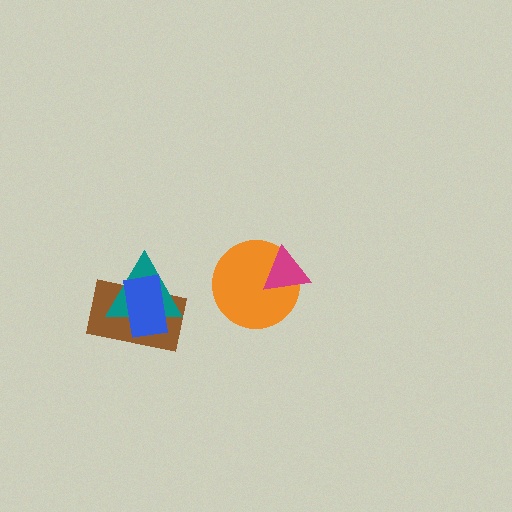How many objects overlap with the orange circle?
1 object overlaps with the orange circle.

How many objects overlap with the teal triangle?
2 objects overlap with the teal triangle.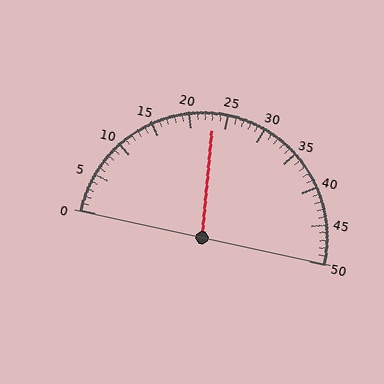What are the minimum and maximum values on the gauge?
The gauge ranges from 0 to 50.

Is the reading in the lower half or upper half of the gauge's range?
The reading is in the lower half of the range (0 to 50).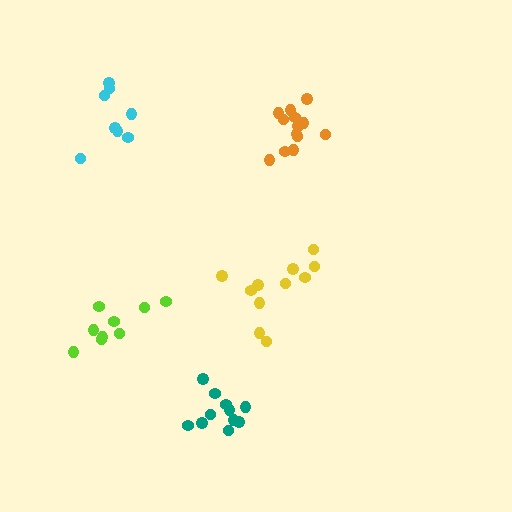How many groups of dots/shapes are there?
There are 5 groups.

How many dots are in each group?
Group 1: 13 dots, Group 2: 11 dots, Group 3: 8 dots, Group 4: 9 dots, Group 5: 11 dots (52 total).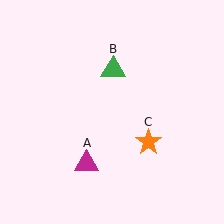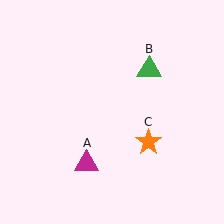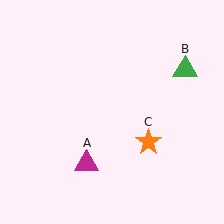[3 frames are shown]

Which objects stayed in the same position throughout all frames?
Magenta triangle (object A) and orange star (object C) remained stationary.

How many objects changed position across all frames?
1 object changed position: green triangle (object B).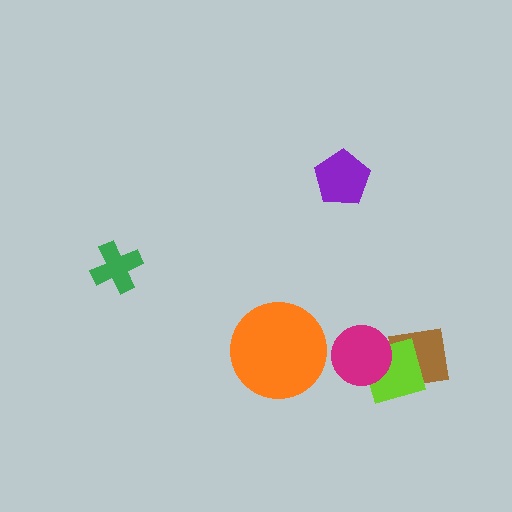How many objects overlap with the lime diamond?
2 objects overlap with the lime diamond.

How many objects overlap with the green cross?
0 objects overlap with the green cross.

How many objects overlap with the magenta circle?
2 objects overlap with the magenta circle.